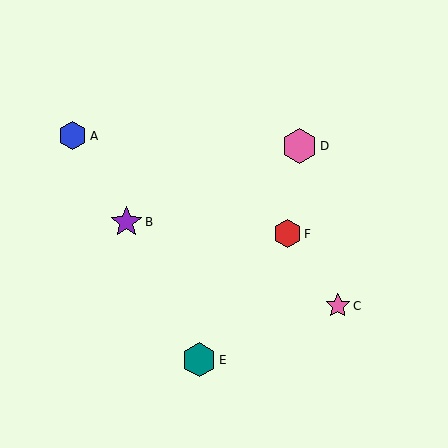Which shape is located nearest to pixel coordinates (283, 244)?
The red hexagon (labeled F) at (287, 234) is nearest to that location.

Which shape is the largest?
The pink hexagon (labeled D) is the largest.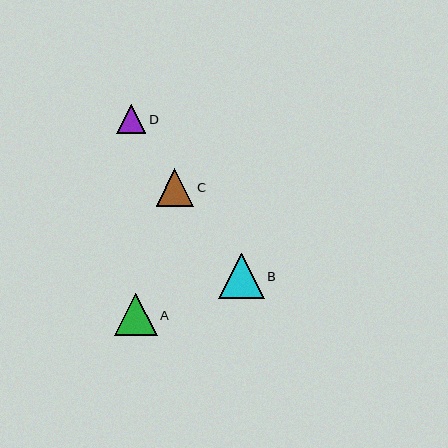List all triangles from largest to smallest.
From largest to smallest: B, A, C, D.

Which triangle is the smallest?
Triangle D is the smallest with a size of approximately 29 pixels.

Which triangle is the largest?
Triangle B is the largest with a size of approximately 46 pixels.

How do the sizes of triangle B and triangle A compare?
Triangle B and triangle A are approximately the same size.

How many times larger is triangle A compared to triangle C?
Triangle A is approximately 1.1 times the size of triangle C.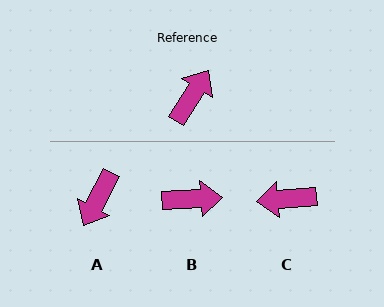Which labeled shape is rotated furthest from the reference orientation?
A, about 175 degrees away.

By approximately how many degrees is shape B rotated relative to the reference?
Approximately 54 degrees clockwise.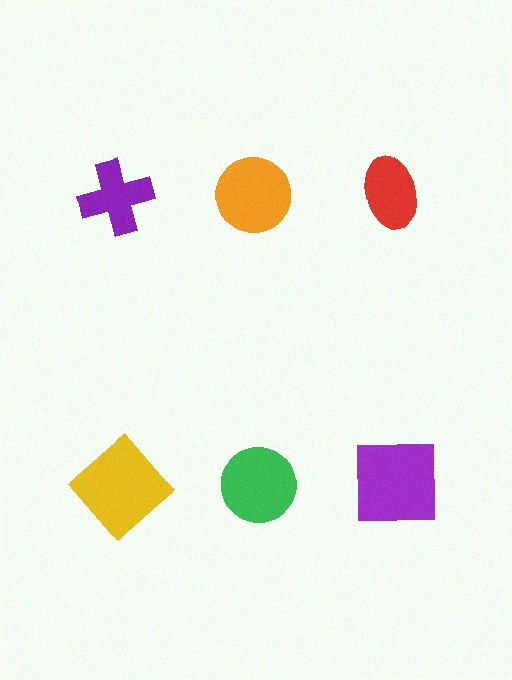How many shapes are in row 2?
3 shapes.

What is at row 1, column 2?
An orange circle.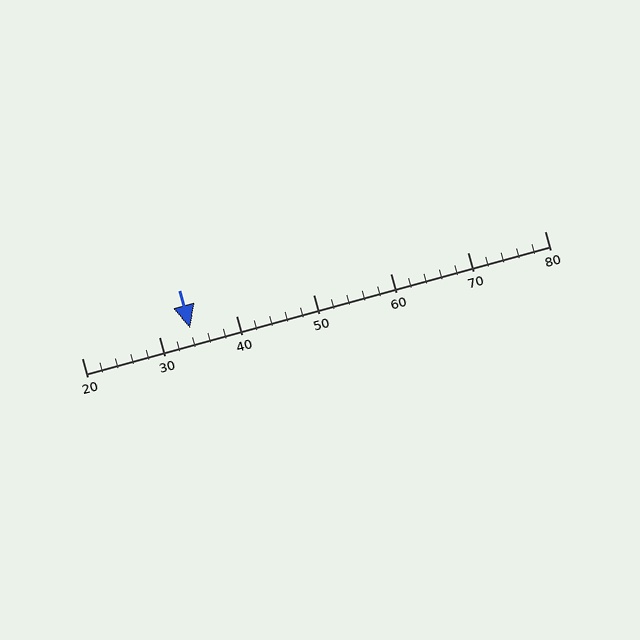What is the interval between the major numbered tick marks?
The major tick marks are spaced 10 units apart.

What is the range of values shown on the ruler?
The ruler shows values from 20 to 80.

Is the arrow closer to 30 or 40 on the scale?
The arrow is closer to 30.